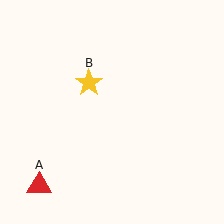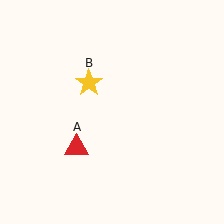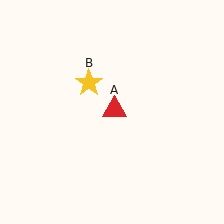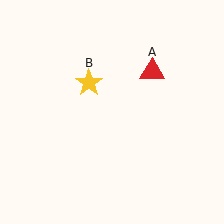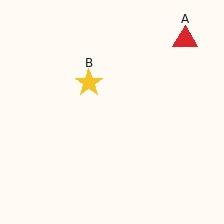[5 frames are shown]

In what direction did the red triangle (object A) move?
The red triangle (object A) moved up and to the right.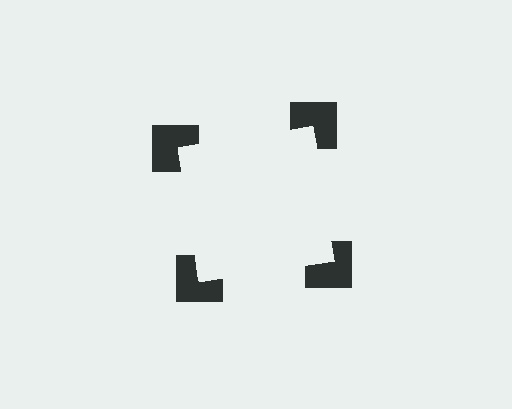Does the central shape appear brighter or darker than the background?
It typically appears slightly brighter than the background, even though no actual brightness change is drawn.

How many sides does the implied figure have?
4 sides.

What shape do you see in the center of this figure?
An illusory square — its edges are inferred from the aligned wedge cuts in the notched squares, not physically drawn.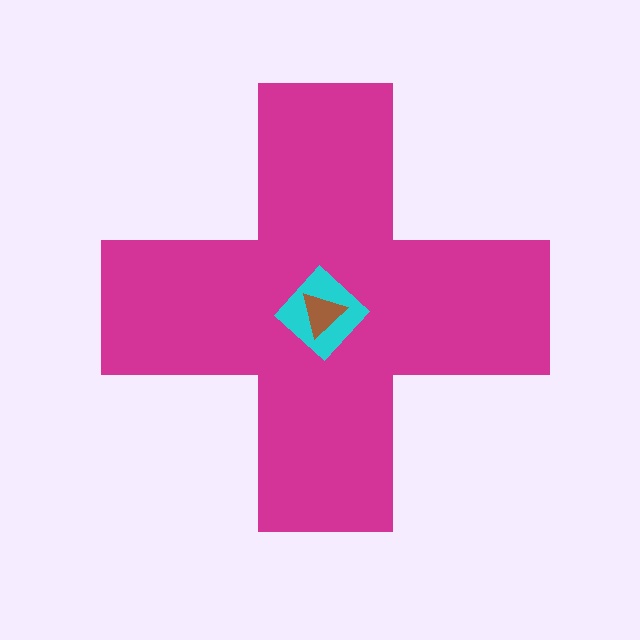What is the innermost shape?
The brown triangle.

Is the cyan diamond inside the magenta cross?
Yes.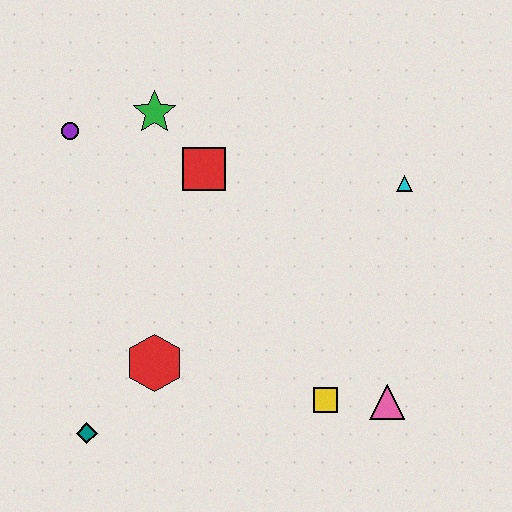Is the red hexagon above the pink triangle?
Yes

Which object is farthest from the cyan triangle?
The teal diamond is farthest from the cyan triangle.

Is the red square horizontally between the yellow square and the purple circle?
Yes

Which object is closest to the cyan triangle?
The red square is closest to the cyan triangle.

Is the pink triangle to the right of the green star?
Yes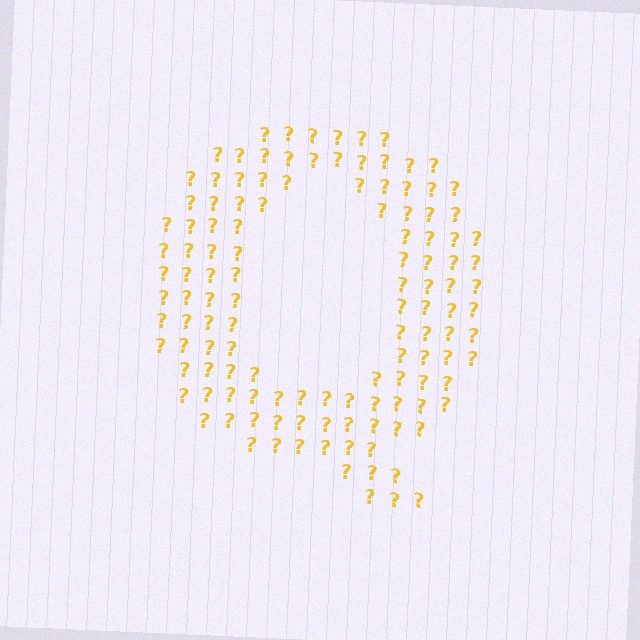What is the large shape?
The large shape is the letter Q.